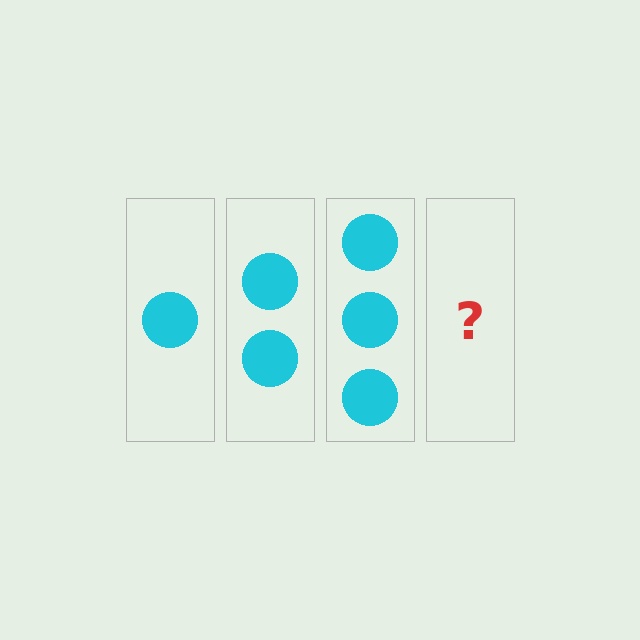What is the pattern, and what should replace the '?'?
The pattern is that each step adds one more circle. The '?' should be 4 circles.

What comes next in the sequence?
The next element should be 4 circles.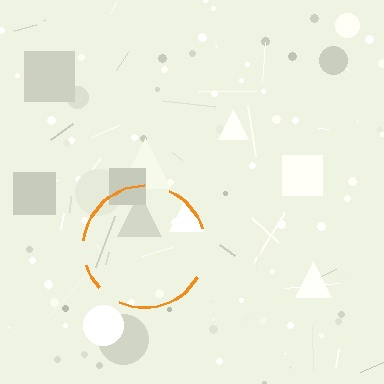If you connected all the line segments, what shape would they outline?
They would outline a circle.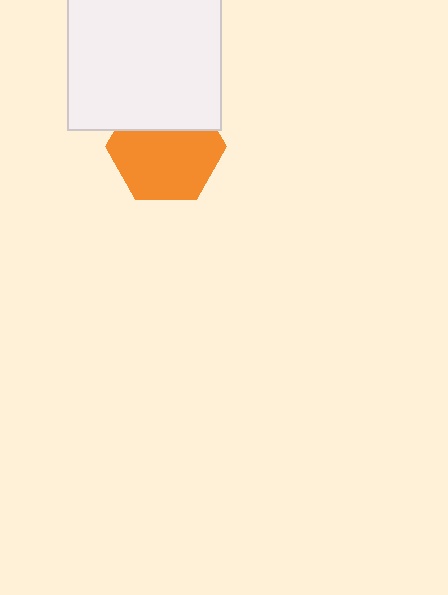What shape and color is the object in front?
The object in front is a white square.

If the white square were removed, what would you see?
You would see the complete orange hexagon.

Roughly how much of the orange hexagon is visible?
Most of it is visible (roughly 68%).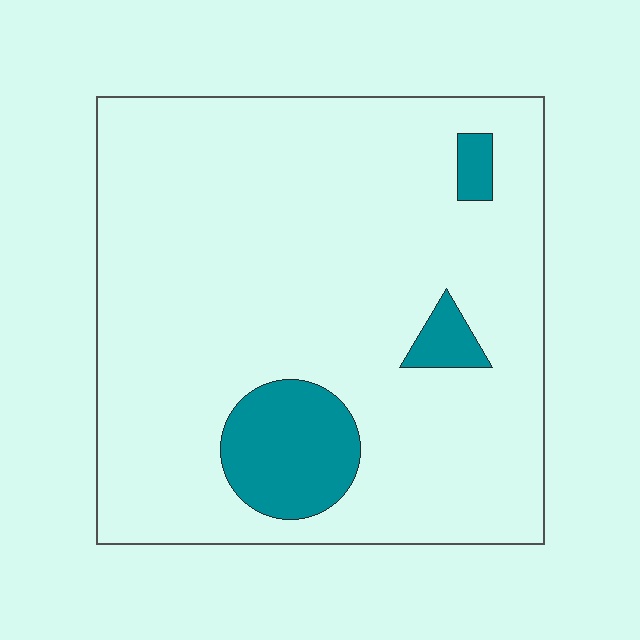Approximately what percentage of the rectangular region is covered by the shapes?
Approximately 10%.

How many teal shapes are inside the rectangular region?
3.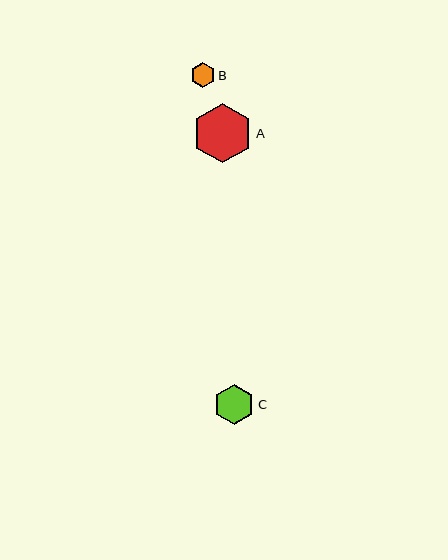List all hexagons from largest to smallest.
From largest to smallest: A, C, B.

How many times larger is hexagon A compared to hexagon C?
Hexagon A is approximately 1.5 times the size of hexagon C.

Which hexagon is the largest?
Hexagon A is the largest with a size of approximately 60 pixels.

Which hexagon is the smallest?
Hexagon B is the smallest with a size of approximately 25 pixels.